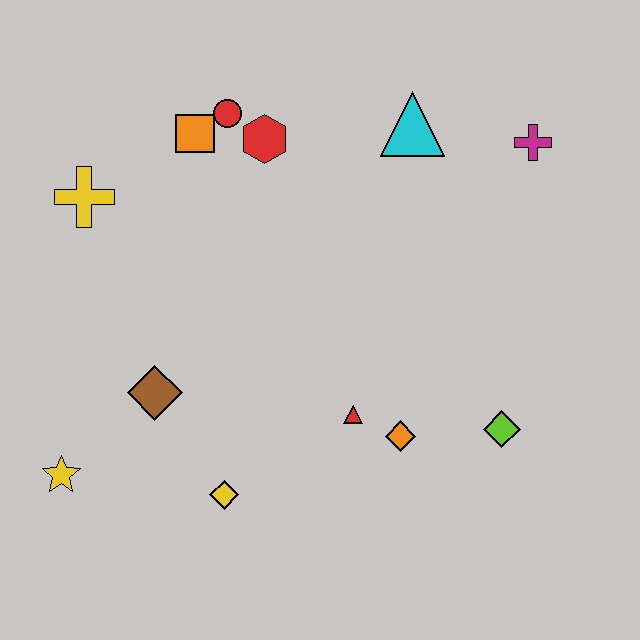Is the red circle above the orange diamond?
Yes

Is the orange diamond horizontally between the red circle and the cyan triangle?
Yes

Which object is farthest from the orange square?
The lime diamond is farthest from the orange square.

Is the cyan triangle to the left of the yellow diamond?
No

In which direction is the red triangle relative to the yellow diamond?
The red triangle is to the right of the yellow diamond.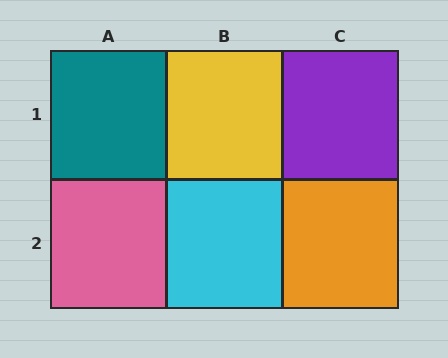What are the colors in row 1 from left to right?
Teal, yellow, purple.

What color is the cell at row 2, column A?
Pink.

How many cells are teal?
1 cell is teal.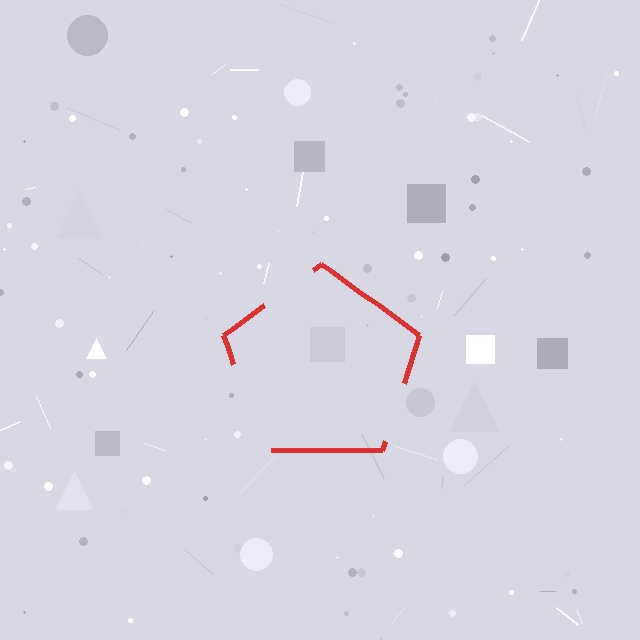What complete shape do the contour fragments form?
The contour fragments form a pentagon.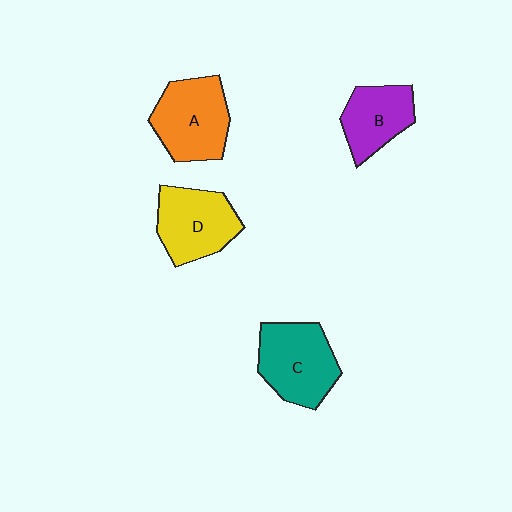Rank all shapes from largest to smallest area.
From largest to smallest: C (teal), A (orange), D (yellow), B (purple).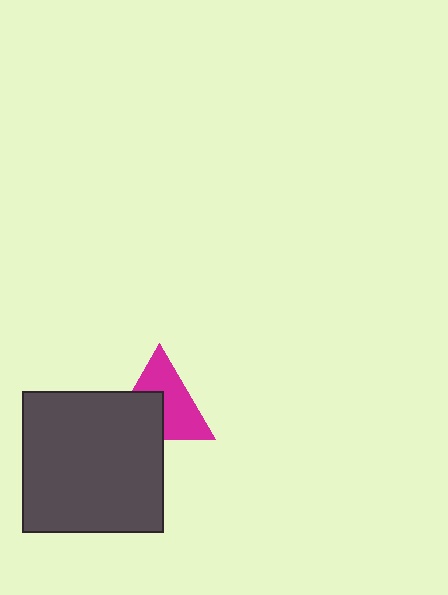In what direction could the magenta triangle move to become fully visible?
The magenta triangle could move toward the upper-right. That would shift it out from behind the dark gray square entirely.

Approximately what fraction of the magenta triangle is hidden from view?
Roughly 40% of the magenta triangle is hidden behind the dark gray square.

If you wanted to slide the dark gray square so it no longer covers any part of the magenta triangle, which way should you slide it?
Slide it toward the lower-left — that is the most direct way to separate the two shapes.